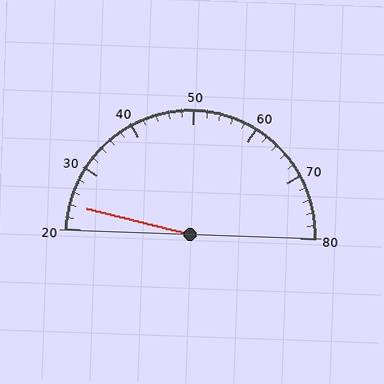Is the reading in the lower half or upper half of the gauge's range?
The reading is in the lower half of the range (20 to 80).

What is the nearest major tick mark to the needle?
The nearest major tick mark is 20.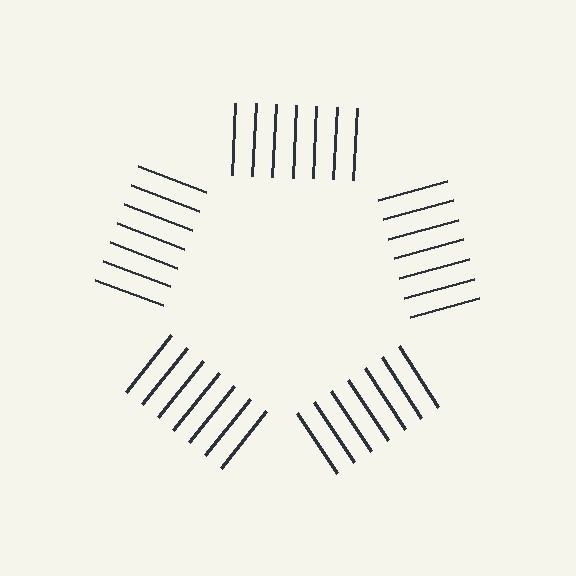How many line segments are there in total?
35 — 7 along each of the 5 edges.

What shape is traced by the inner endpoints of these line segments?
An illusory pentagon — the line segments terminate on its edges but no continuous stroke is drawn.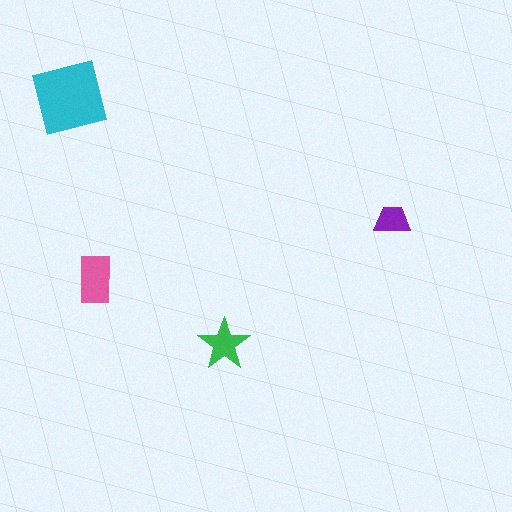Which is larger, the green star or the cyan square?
The cyan square.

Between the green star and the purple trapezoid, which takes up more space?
The green star.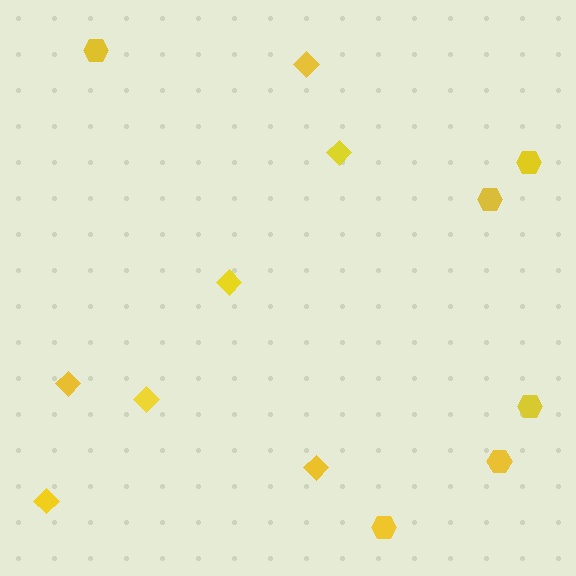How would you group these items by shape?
There are 2 groups: one group of diamonds (7) and one group of hexagons (6).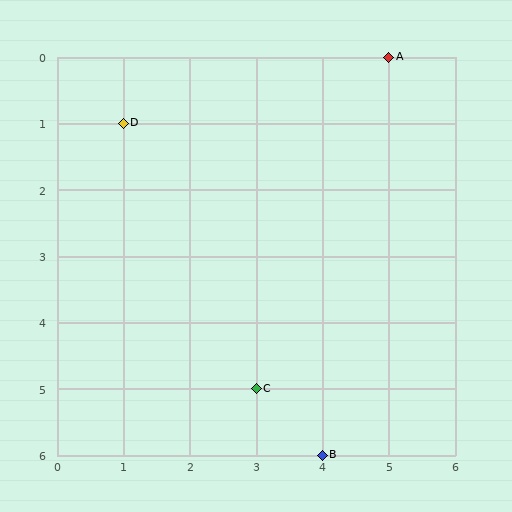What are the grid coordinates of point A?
Point A is at grid coordinates (5, 0).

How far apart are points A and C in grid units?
Points A and C are 2 columns and 5 rows apart (about 5.4 grid units diagonally).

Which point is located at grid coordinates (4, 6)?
Point B is at (4, 6).